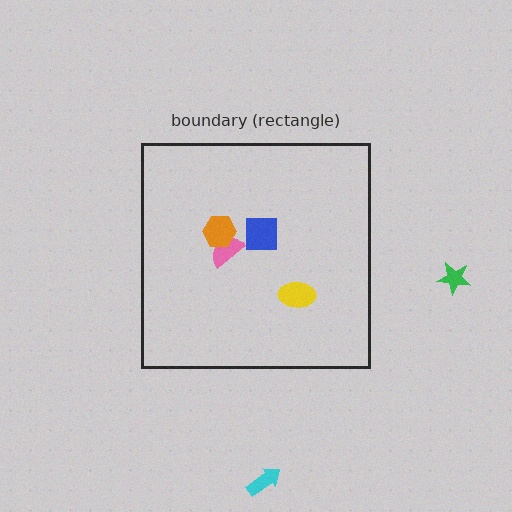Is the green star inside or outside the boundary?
Outside.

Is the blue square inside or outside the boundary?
Inside.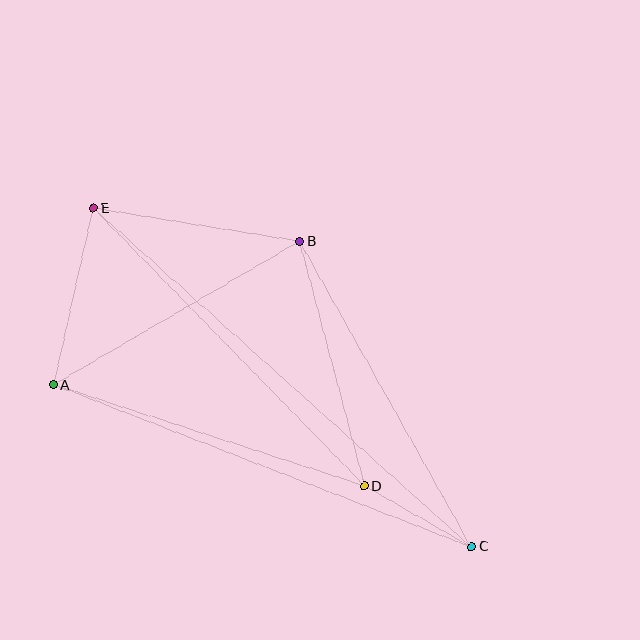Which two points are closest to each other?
Points C and D are closest to each other.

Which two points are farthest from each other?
Points C and E are farthest from each other.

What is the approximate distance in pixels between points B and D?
The distance between B and D is approximately 253 pixels.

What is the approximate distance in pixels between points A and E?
The distance between A and E is approximately 181 pixels.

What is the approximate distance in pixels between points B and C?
The distance between B and C is approximately 350 pixels.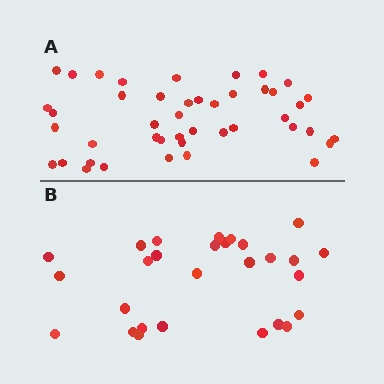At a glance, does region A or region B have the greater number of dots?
Region A (the top region) has more dots.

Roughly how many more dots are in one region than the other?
Region A has approximately 15 more dots than region B.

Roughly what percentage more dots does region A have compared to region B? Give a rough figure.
About 55% more.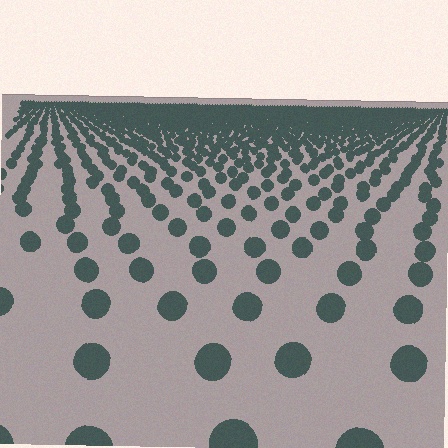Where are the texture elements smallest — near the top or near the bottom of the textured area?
Near the top.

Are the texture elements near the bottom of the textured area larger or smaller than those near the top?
Larger. Near the bottom, elements are closer to the viewer and appear at a bigger on-screen size.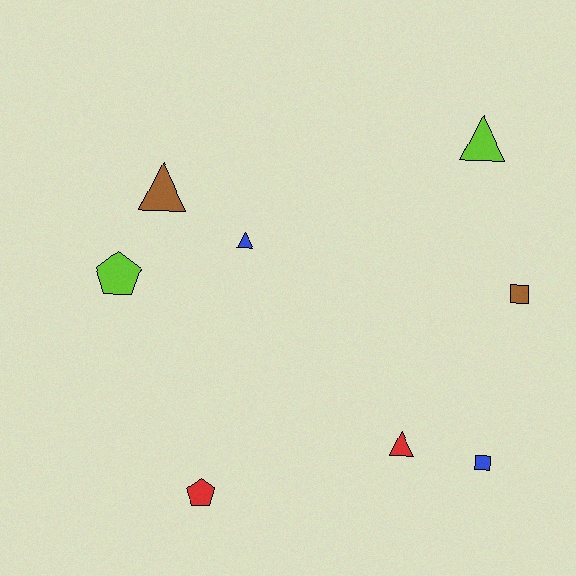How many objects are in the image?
There are 8 objects.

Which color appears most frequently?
Red, with 2 objects.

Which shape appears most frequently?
Triangle, with 4 objects.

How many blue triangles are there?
There is 1 blue triangle.